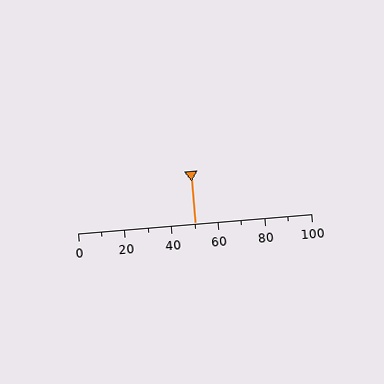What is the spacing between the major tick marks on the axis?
The major ticks are spaced 20 apart.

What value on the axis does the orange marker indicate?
The marker indicates approximately 50.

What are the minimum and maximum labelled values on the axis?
The axis runs from 0 to 100.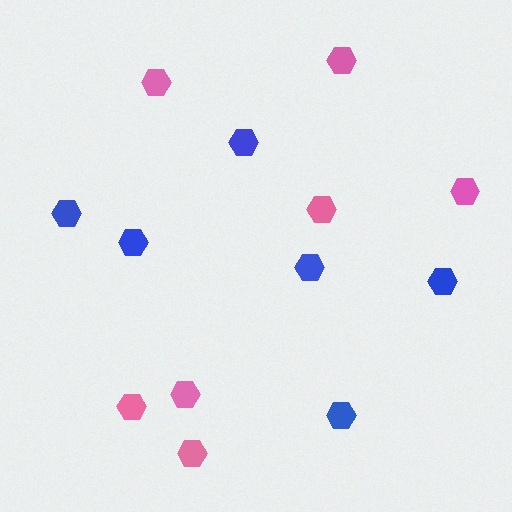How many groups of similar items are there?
There are 2 groups: one group of pink hexagons (7) and one group of blue hexagons (6).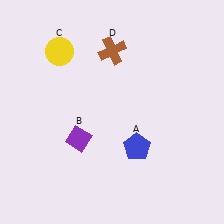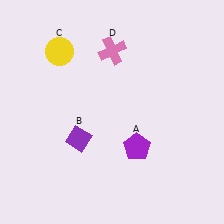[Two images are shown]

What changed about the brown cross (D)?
In Image 1, D is brown. In Image 2, it changed to pink.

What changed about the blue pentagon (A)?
In Image 1, A is blue. In Image 2, it changed to purple.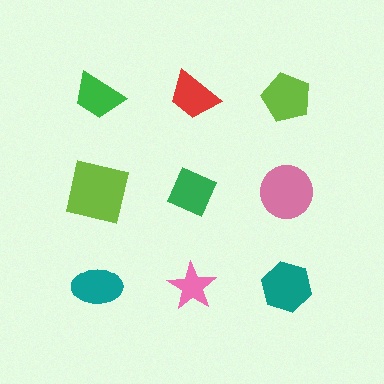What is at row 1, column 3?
A lime pentagon.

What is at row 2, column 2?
A green diamond.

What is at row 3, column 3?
A teal hexagon.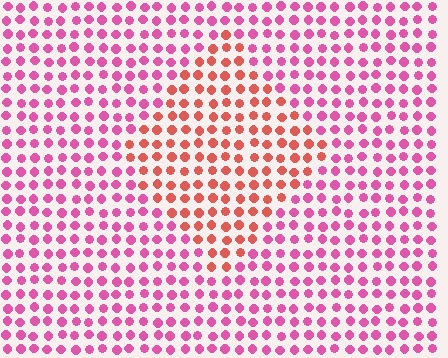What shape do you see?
I see a diamond.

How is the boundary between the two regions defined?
The boundary is defined purely by a slight shift in hue (about 39 degrees). Spacing, size, and orientation are identical on both sides.